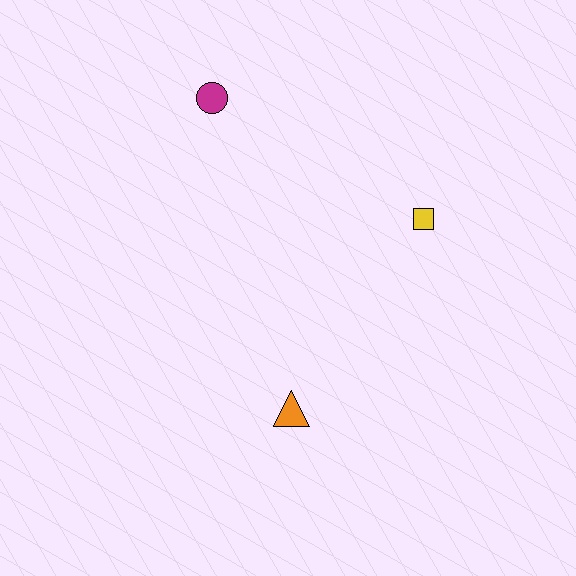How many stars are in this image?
There are no stars.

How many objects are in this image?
There are 3 objects.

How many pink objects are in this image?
There are no pink objects.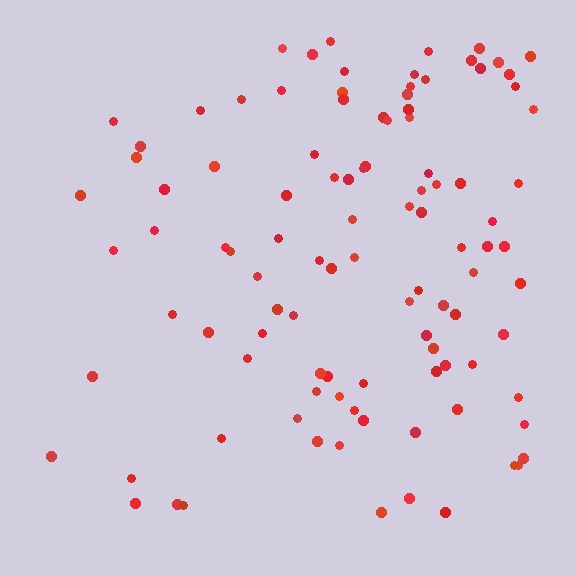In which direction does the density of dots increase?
From left to right, with the right side densest.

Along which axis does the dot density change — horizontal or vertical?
Horizontal.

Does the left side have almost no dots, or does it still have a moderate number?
Still a moderate number, just noticeably fewer than the right.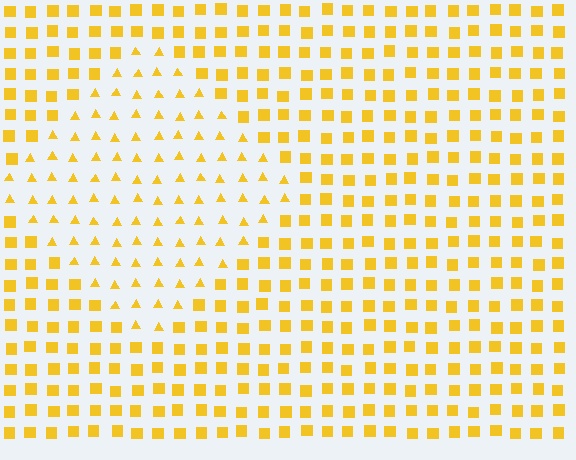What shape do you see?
I see a diamond.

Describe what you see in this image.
The image is filled with small yellow elements arranged in a uniform grid. A diamond-shaped region contains triangles, while the surrounding area contains squares. The boundary is defined purely by the change in element shape.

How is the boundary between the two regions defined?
The boundary is defined by a change in element shape: triangles inside vs. squares outside. All elements share the same color and spacing.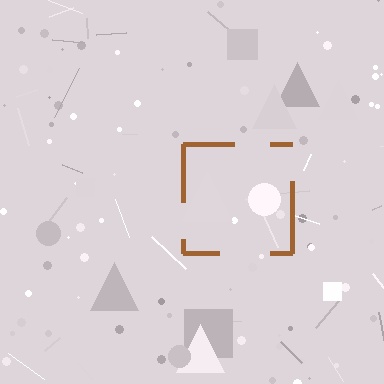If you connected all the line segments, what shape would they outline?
They would outline a square.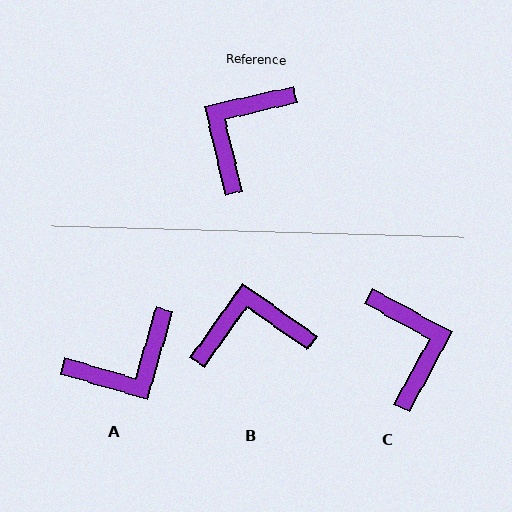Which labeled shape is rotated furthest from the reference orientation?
A, about 151 degrees away.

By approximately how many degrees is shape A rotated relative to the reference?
Approximately 151 degrees counter-clockwise.